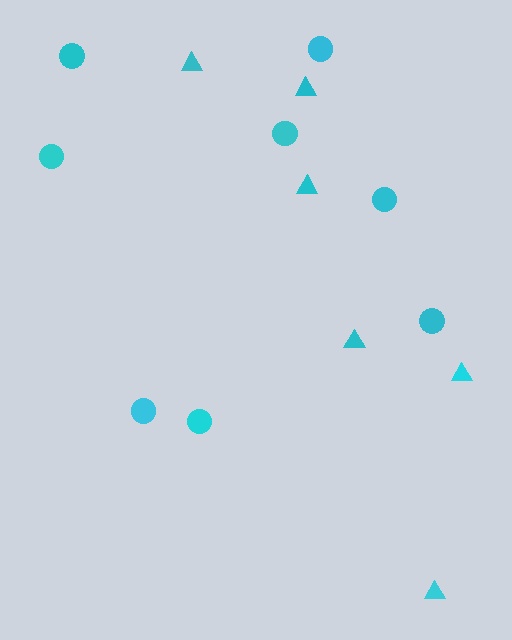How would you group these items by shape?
There are 2 groups: one group of circles (8) and one group of triangles (6).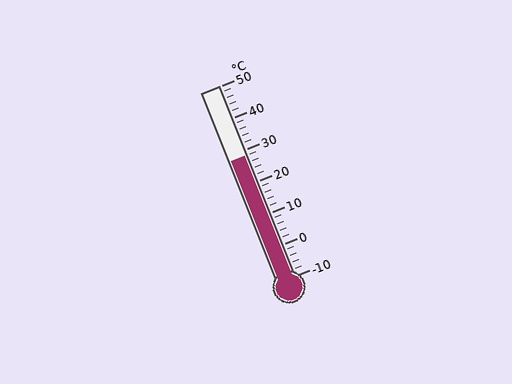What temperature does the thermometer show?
The thermometer shows approximately 28°C.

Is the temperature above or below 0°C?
The temperature is above 0°C.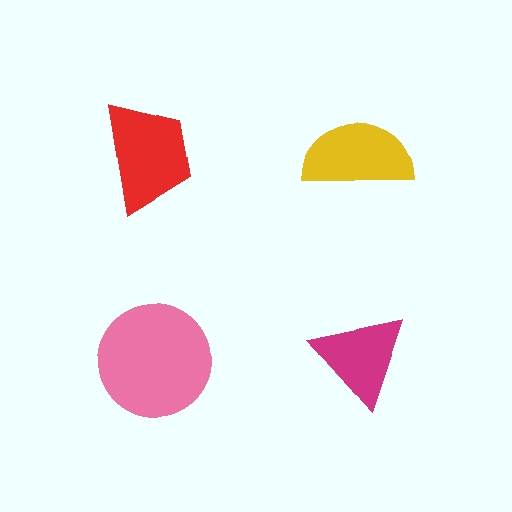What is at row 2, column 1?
A pink circle.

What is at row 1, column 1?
A red trapezoid.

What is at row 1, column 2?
A yellow semicircle.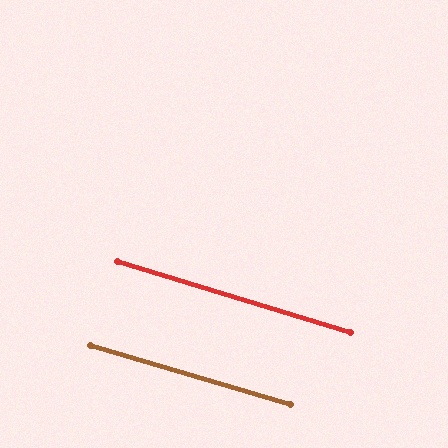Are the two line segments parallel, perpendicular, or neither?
Parallel — their directions differ by only 0.5°.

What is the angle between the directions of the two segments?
Approximately 1 degree.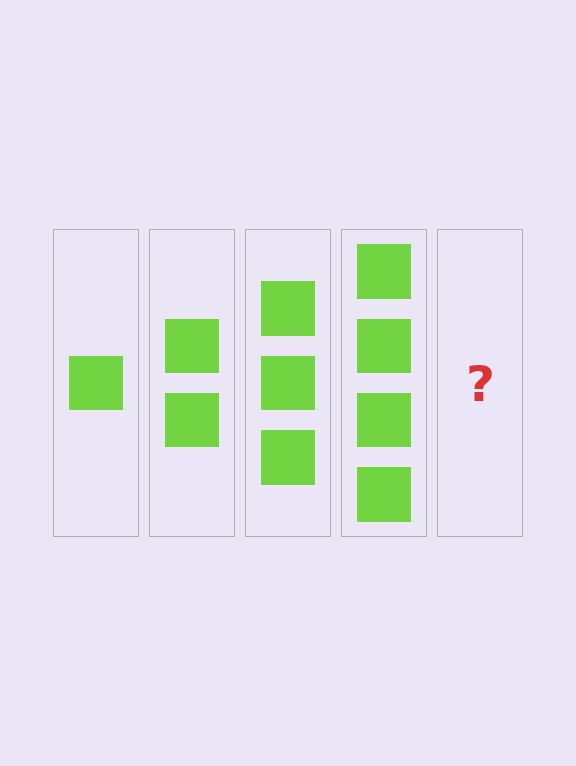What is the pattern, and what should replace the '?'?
The pattern is that each step adds one more square. The '?' should be 5 squares.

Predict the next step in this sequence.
The next step is 5 squares.